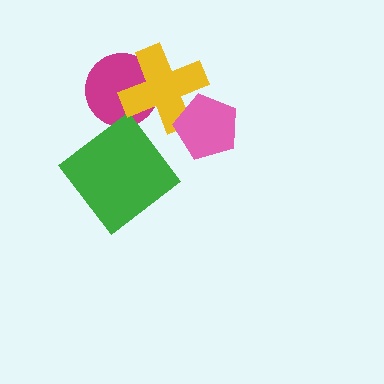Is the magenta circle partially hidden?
Yes, it is partially covered by another shape.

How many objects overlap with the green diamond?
0 objects overlap with the green diamond.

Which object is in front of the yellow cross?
The pink pentagon is in front of the yellow cross.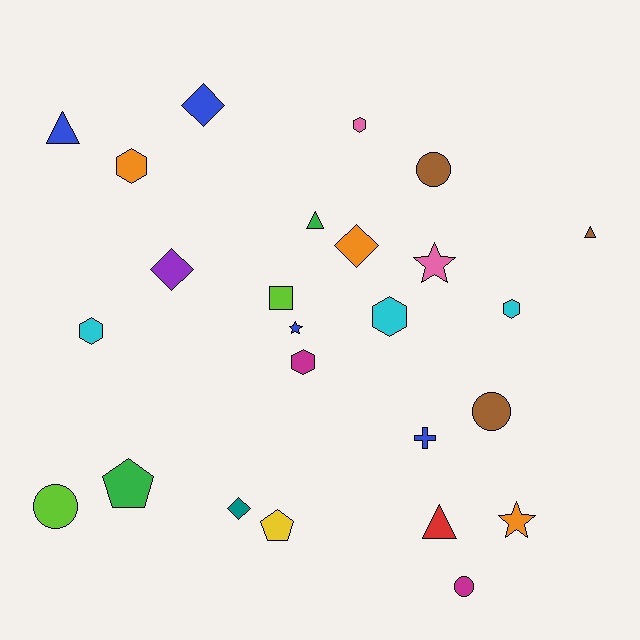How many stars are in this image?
There are 3 stars.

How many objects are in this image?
There are 25 objects.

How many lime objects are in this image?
There are 2 lime objects.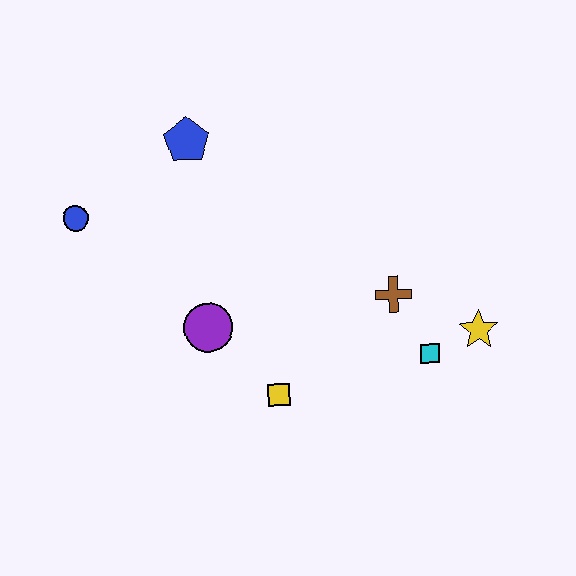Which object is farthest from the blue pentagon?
The yellow star is farthest from the blue pentagon.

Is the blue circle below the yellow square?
No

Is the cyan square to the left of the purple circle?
No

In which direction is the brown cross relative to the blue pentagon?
The brown cross is to the right of the blue pentagon.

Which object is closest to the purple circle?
The yellow square is closest to the purple circle.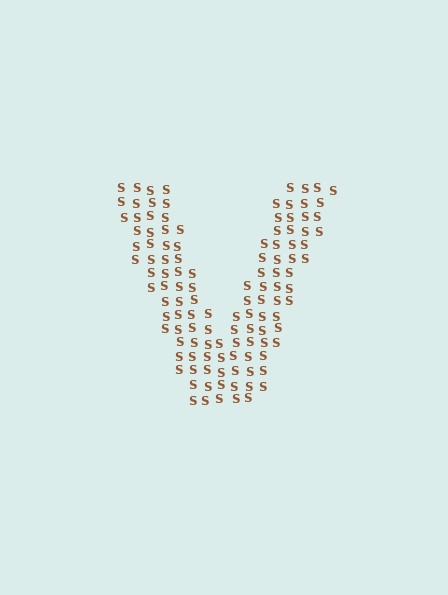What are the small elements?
The small elements are letter S's.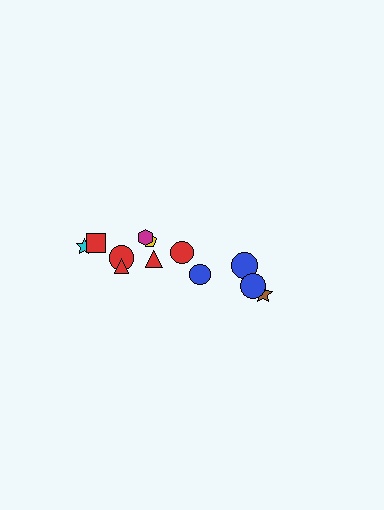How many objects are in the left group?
There are 8 objects.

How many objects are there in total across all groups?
There are 12 objects.